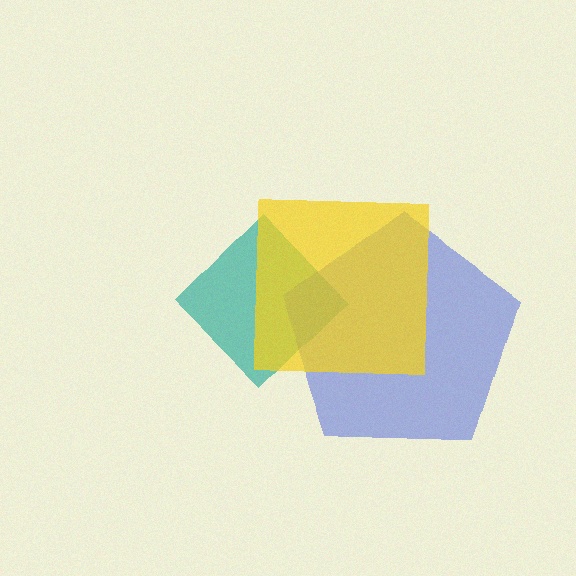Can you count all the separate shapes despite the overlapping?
Yes, there are 3 separate shapes.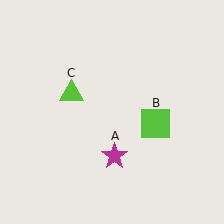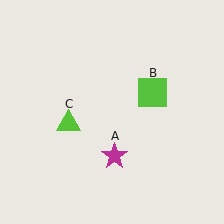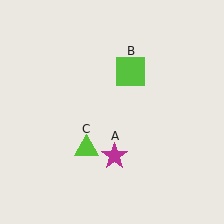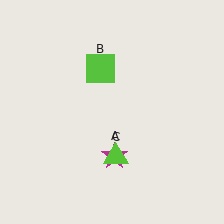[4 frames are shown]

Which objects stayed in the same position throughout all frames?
Magenta star (object A) remained stationary.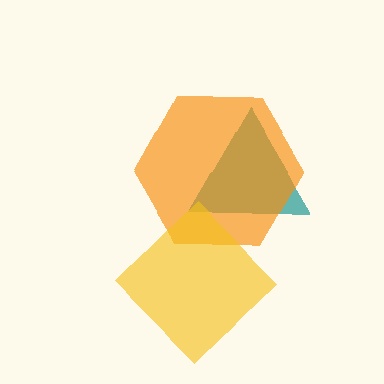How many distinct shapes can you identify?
There are 3 distinct shapes: a teal triangle, an orange hexagon, a yellow diamond.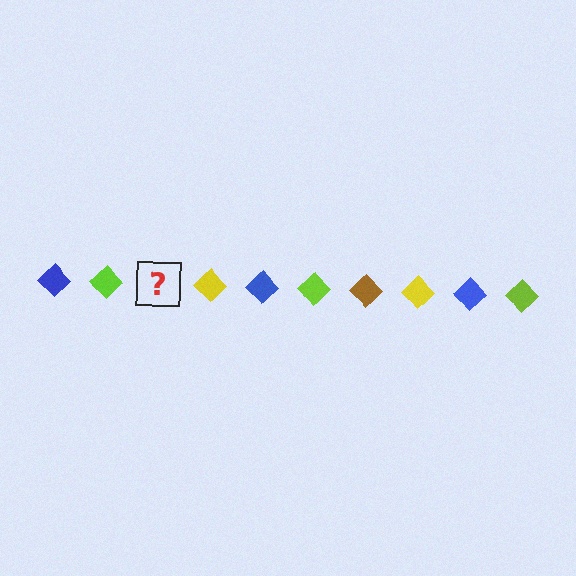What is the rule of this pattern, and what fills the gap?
The rule is that the pattern cycles through blue, lime, brown, yellow diamonds. The gap should be filled with a brown diamond.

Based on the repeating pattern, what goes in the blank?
The blank should be a brown diamond.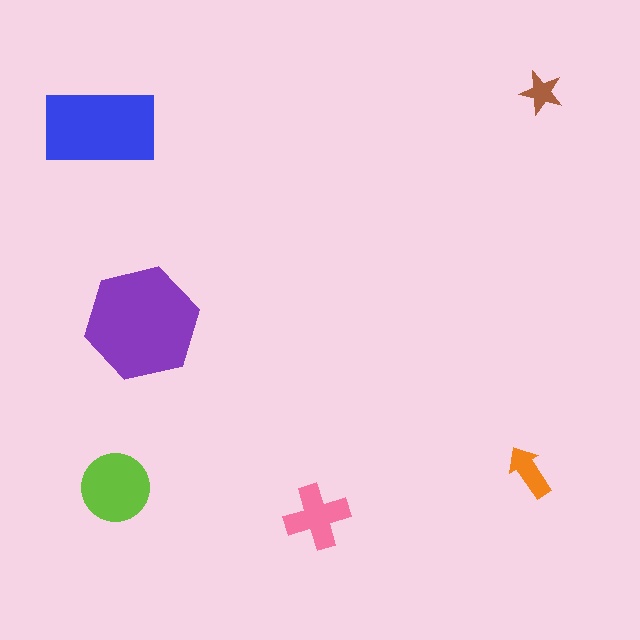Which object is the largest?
The purple hexagon.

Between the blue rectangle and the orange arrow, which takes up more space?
The blue rectangle.